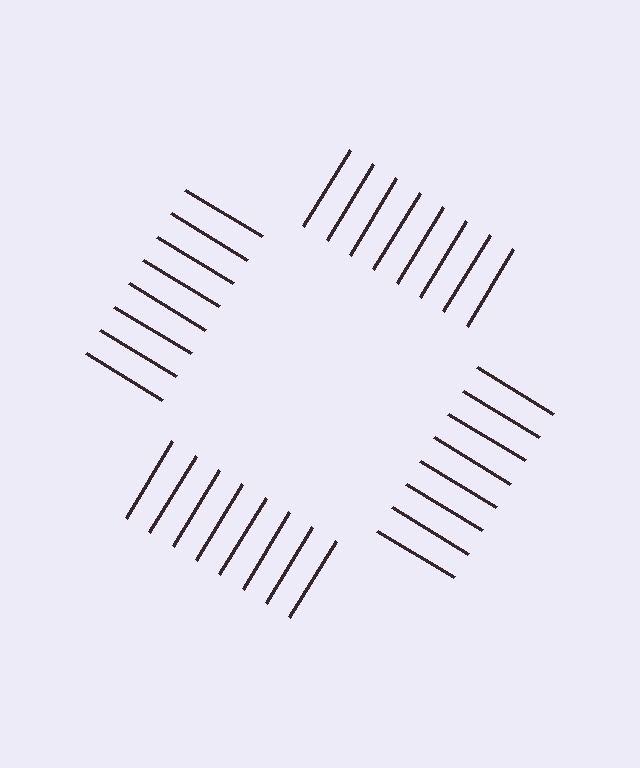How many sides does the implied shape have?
4 sides — the line-ends trace a square.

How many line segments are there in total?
32 — 8 along each of the 4 edges.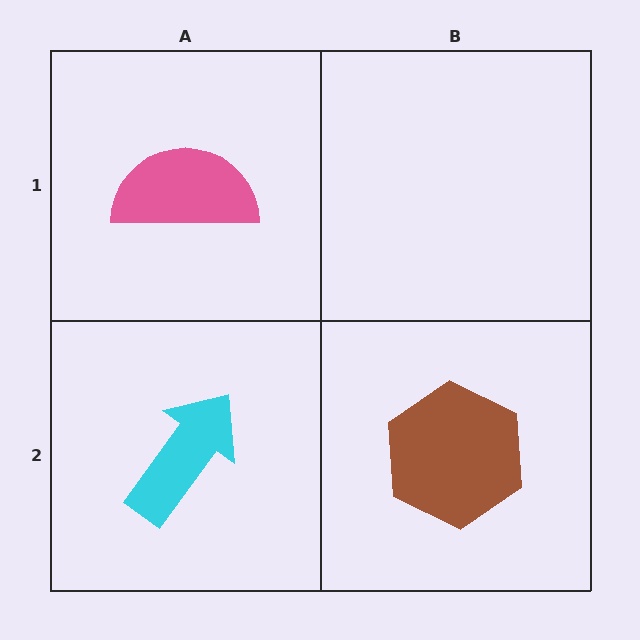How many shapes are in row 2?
2 shapes.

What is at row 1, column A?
A pink semicircle.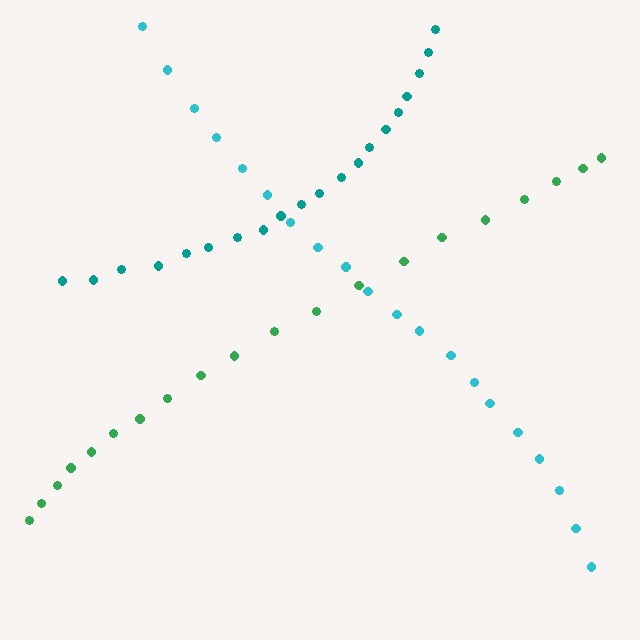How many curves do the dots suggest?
There are 3 distinct paths.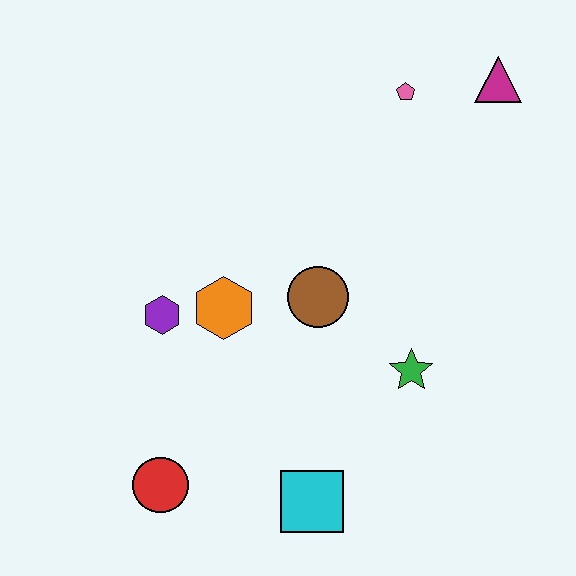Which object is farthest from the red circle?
The magenta triangle is farthest from the red circle.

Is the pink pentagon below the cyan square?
No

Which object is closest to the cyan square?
The red circle is closest to the cyan square.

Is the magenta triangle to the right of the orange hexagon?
Yes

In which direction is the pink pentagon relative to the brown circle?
The pink pentagon is above the brown circle.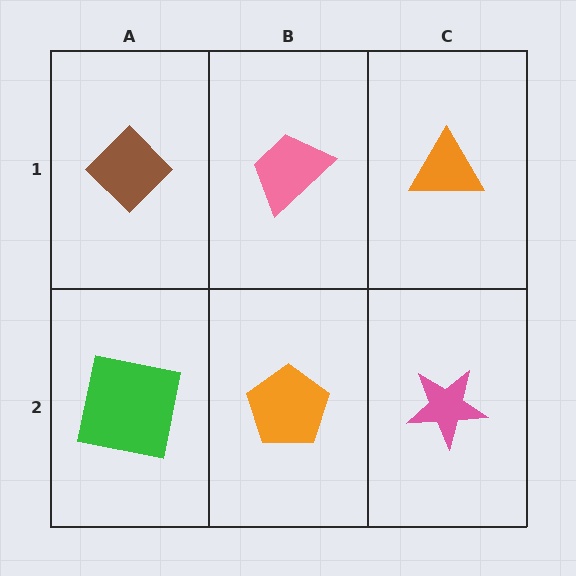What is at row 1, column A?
A brown diamond.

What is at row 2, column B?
An orange pentagon.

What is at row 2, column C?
A pink star.